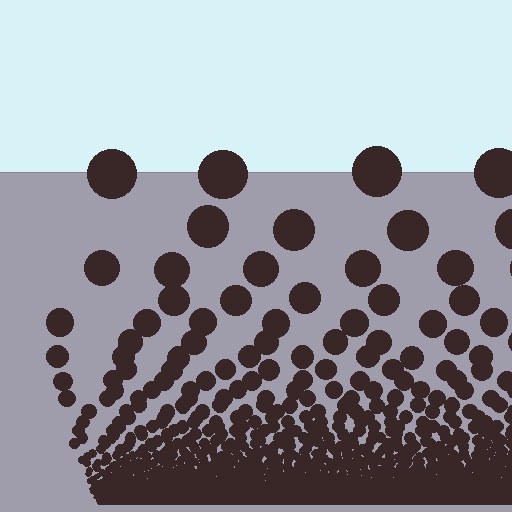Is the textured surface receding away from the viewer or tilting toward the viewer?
The surface appears to tilt toward the viewer. Texture elements get larger and sparser toward the top.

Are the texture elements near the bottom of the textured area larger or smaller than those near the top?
Smaller. The gradient is inverted — elements near the bottom are smaller and denser.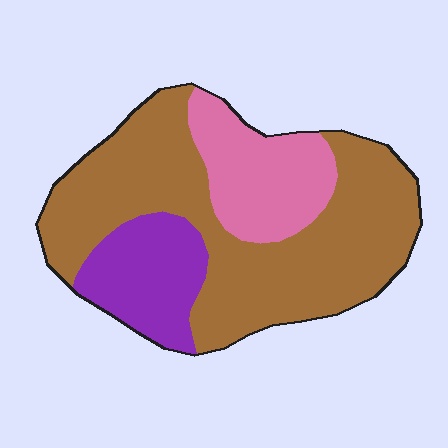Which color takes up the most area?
Brown, at roughly 60%.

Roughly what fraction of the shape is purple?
Purple covers roughly 20% of the shape.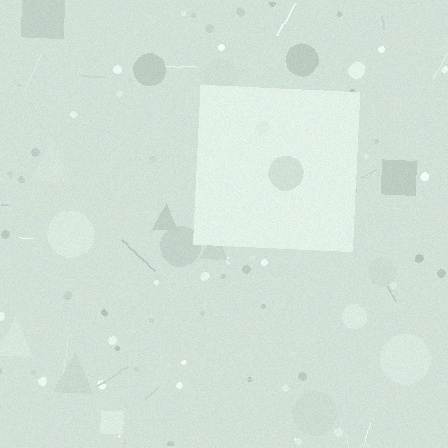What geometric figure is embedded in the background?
A square is embedded in the background.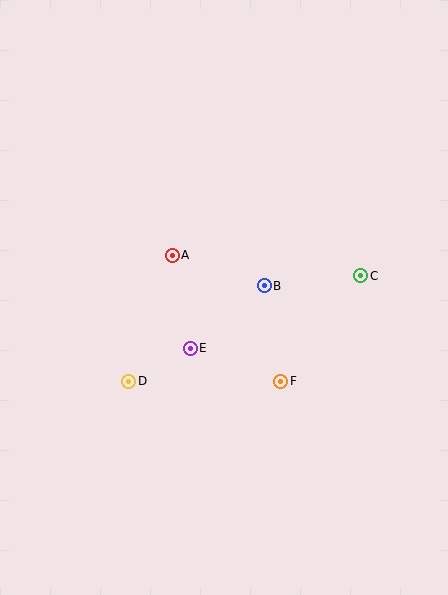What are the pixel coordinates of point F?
Point F is at (281, 381).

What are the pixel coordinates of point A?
Point A is at (172, 255).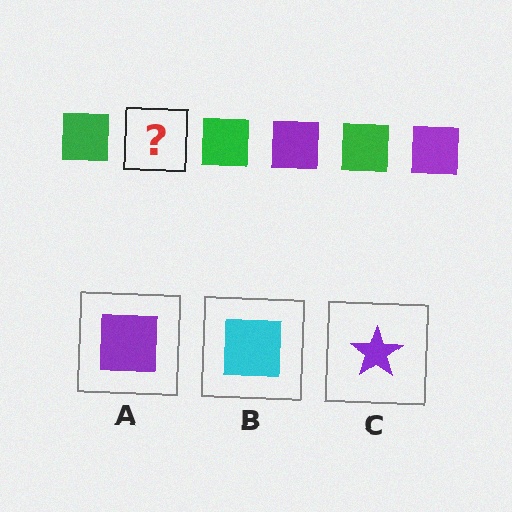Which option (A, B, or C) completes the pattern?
A.